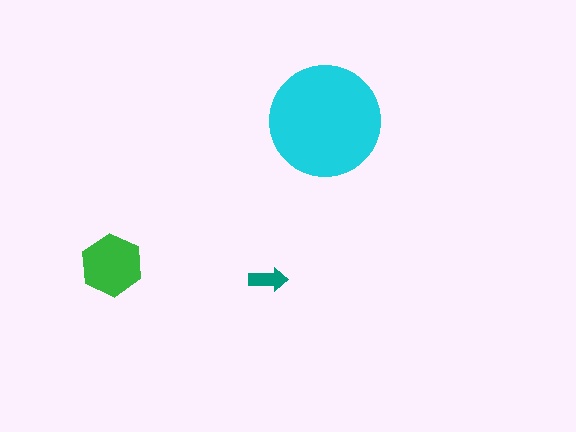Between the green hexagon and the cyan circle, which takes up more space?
The cyan circle.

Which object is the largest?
The cyan circle.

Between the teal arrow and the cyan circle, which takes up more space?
The cyan circle.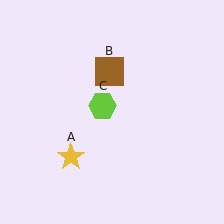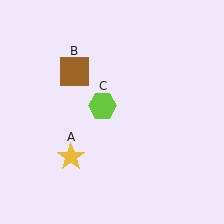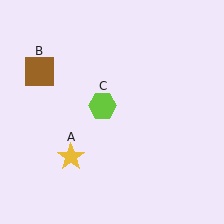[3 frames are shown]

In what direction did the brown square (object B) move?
The brown square (object B) moved left.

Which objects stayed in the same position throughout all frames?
Yellow star (object A) and lime hexagon (object C) remained stationary.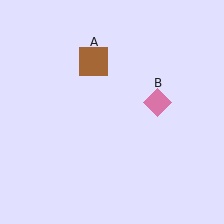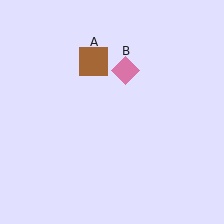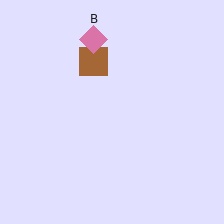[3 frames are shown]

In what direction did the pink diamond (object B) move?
The pink diamond (object B) moved up and to the left.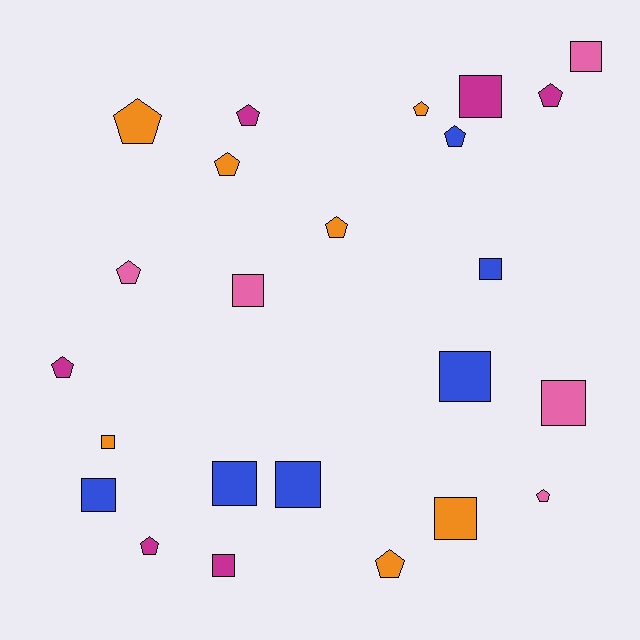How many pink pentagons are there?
There are 2 pink pentagons.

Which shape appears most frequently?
Square, with 12 objects.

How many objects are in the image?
There are 24 objects.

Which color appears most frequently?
Orange, with 7 objects.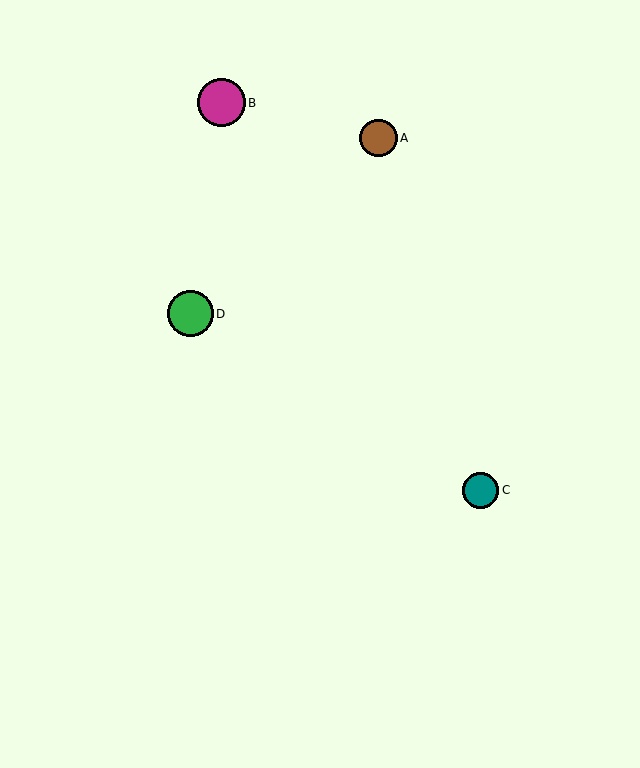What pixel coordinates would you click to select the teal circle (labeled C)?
Click at (481, 490) to select the teal circle C.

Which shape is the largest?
The magenta circle (labeled B) is the largest.